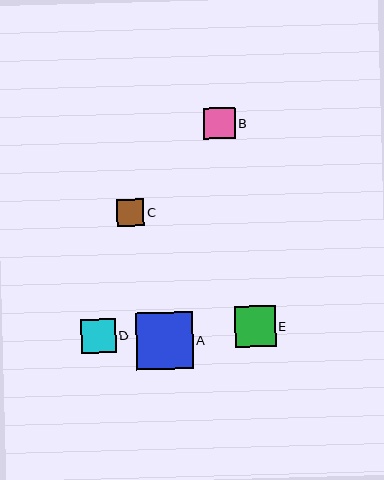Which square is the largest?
Square A is the largest with a size of approximately 57 pixels.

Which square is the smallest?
Square C is the smallest with a size of approximately 27 pixels.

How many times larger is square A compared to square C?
Square A is approximately 2.1 times the size of square C.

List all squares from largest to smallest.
From largest to smallest: A, E, D, B, C.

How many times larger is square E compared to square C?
Square E is approximately 1.5 times the size of square C.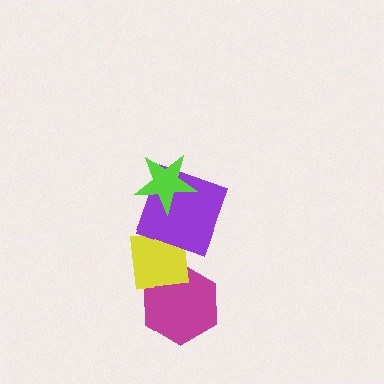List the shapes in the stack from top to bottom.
From top to bottom: the lime star, the purple square, the yellow square, the magenta hexagon.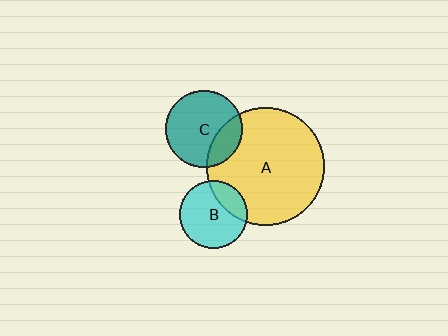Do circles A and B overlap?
Yes.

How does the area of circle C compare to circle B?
Approximately 1.3 times.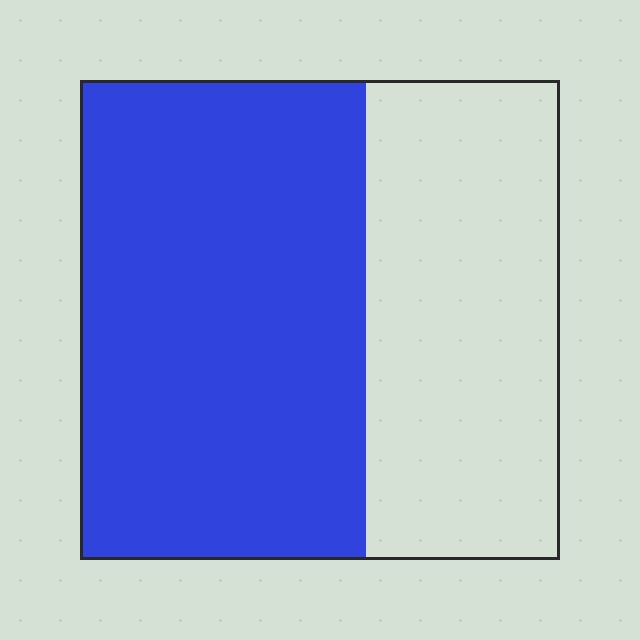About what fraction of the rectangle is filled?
About three fifths (3/5).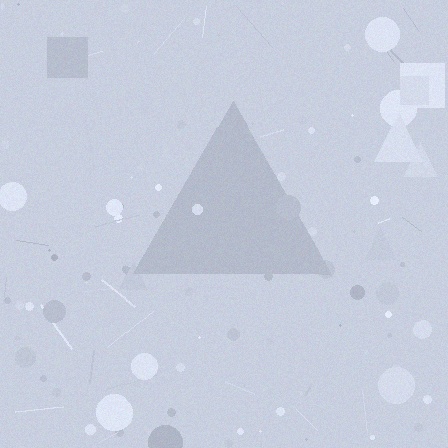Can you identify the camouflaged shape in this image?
The camouflaged shape is a triangle.